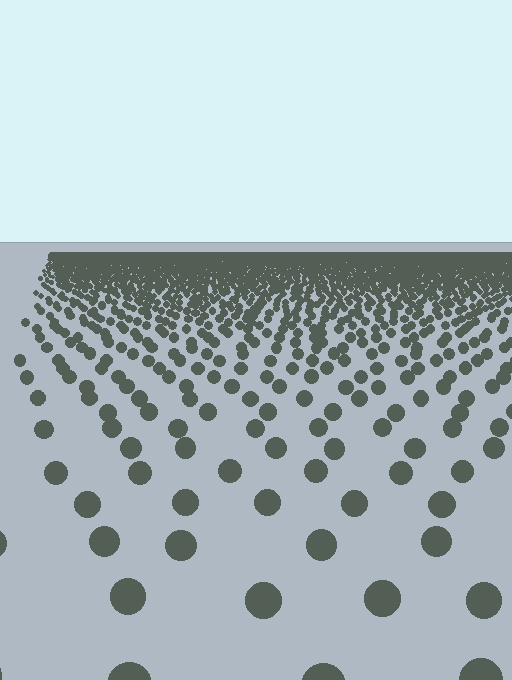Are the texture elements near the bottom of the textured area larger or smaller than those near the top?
Larger. Near the bottom, elements are closer to the viewer and appear at a bigger on-screen size.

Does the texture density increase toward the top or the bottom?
Density increases toward the top.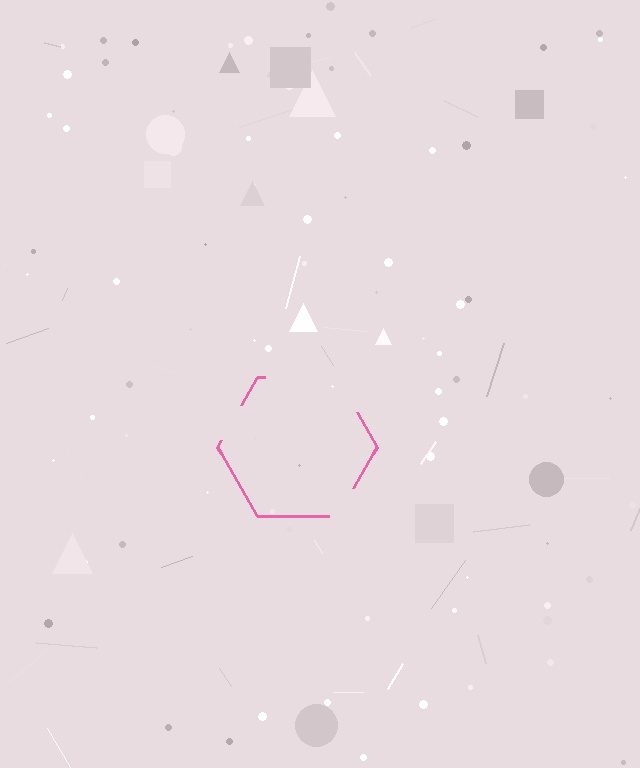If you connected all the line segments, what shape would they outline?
They would outline a hexagon.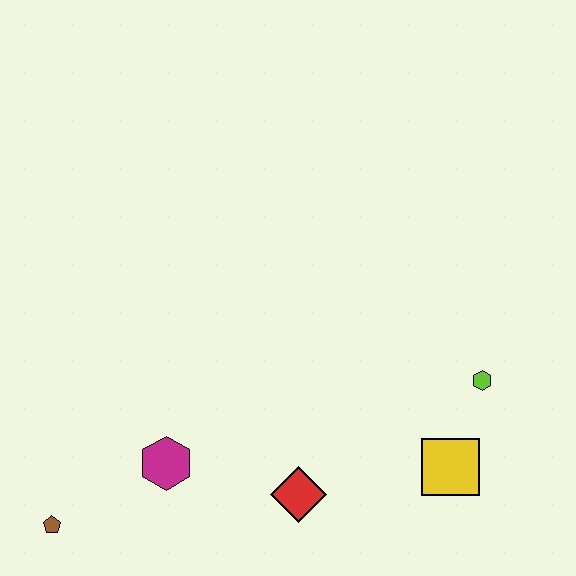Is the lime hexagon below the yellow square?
No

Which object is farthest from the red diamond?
The brown pentagon is farthest from the red diamond.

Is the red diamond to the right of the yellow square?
No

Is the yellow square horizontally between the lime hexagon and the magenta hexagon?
Yes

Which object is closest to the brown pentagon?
The magenta hexagon is closest to the brown pentagon.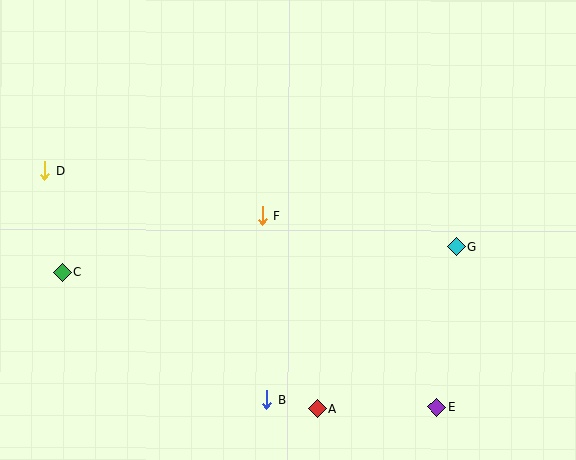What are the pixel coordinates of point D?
Point D is at (45, 171).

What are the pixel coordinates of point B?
Point B is at (267, 400).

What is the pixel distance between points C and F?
The distance between C and F is 208 pixels.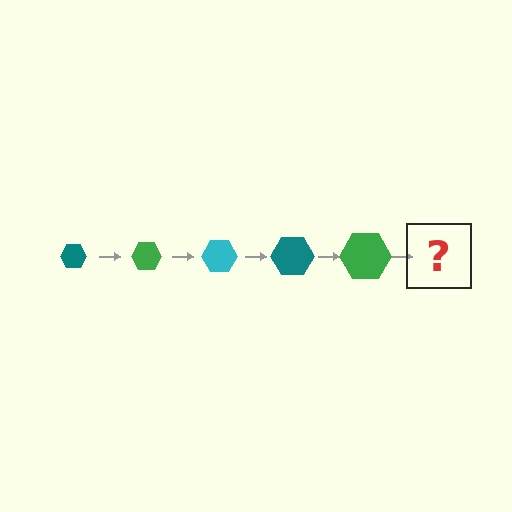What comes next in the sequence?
The next element should be a cyan hexagon, larger than the previous one.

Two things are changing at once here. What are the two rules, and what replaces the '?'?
The two rules are that the hexagon grows larger each step and the color cycles through teal, green, and cyan. The '?' should be a cyan hexagon, larger than the previous one.